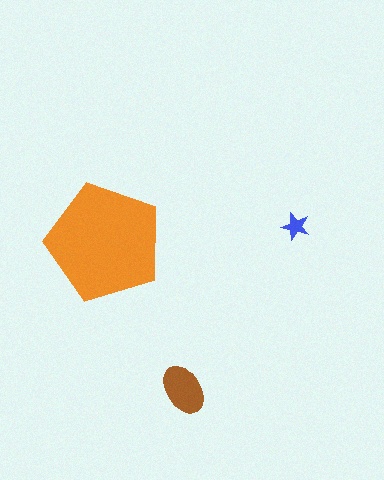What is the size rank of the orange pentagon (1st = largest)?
1st.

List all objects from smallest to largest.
The blue star, the brown ellipse, the orange pentagon.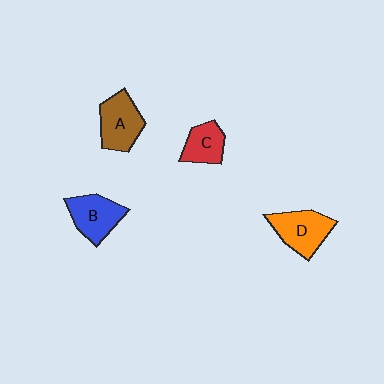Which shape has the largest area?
Shape D (orange).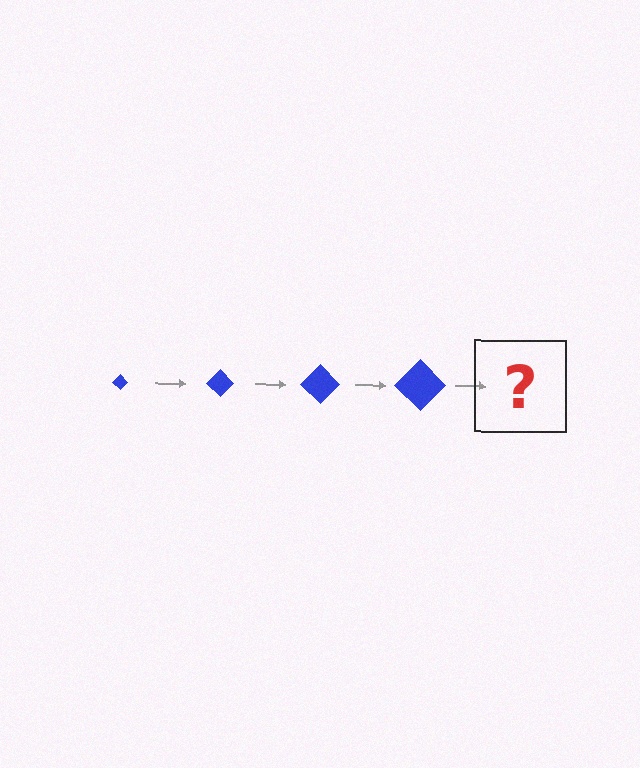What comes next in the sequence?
The next element should be a blue diamond, larger than the previous one.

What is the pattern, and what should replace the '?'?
The pattern is that the diamond gets progressively larger each step. The '?' should be a blue diamond, larger than the previous one.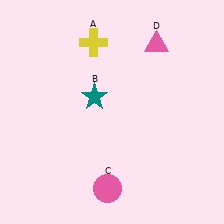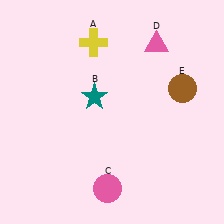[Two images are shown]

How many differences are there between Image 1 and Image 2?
There is 1 difference between the two images.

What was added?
A brown circle (E) was added in Image 2.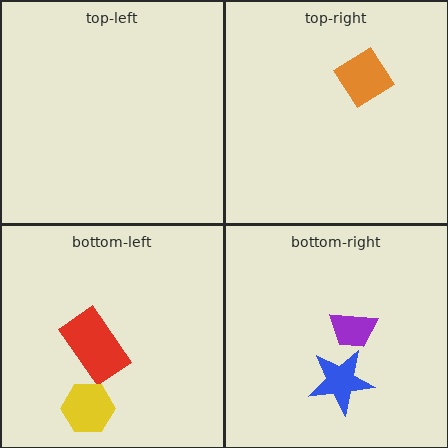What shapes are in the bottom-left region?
The red rectangle, the yellow hexagon.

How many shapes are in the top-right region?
1.